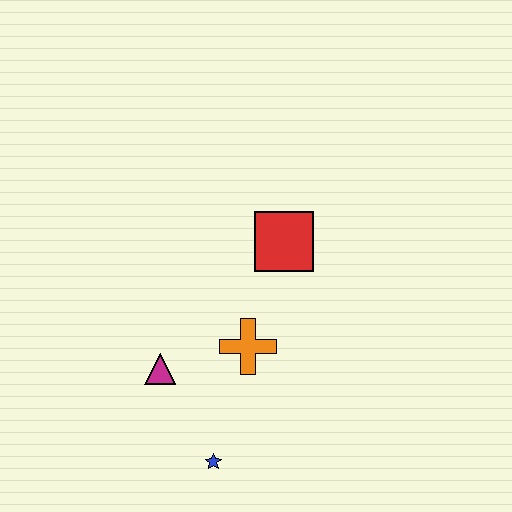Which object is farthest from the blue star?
The red square is farthest from the blue star.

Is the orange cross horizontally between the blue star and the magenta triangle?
No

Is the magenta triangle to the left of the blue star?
Yes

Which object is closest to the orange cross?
The magenta triangle is closest to the orange cross.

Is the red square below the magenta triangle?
No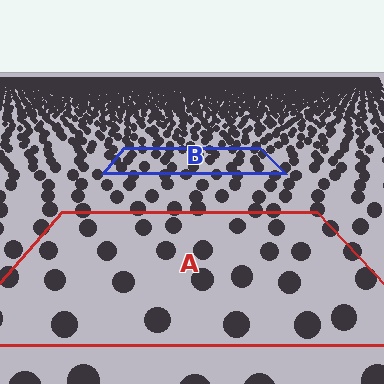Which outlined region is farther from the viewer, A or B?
Region B is farther from the viewer — the texture elements inside it appear smaller and more densely packed.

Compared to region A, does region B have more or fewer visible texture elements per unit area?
Region B has more texture elements per unit area — they are packed more densely because it is farther away.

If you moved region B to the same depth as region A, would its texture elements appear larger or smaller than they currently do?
They would appear larger. At a closer depth, the same texture elements are projected at a bigger on-screen size.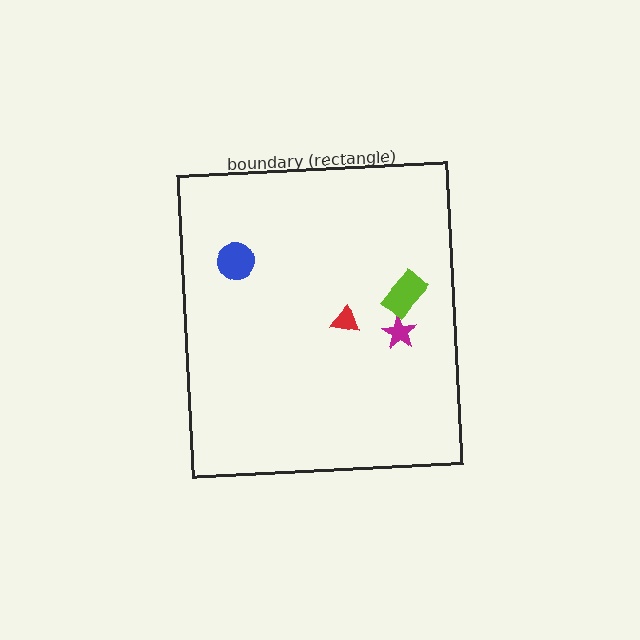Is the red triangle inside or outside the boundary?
Inside.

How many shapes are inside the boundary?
4 inside, 0 outside.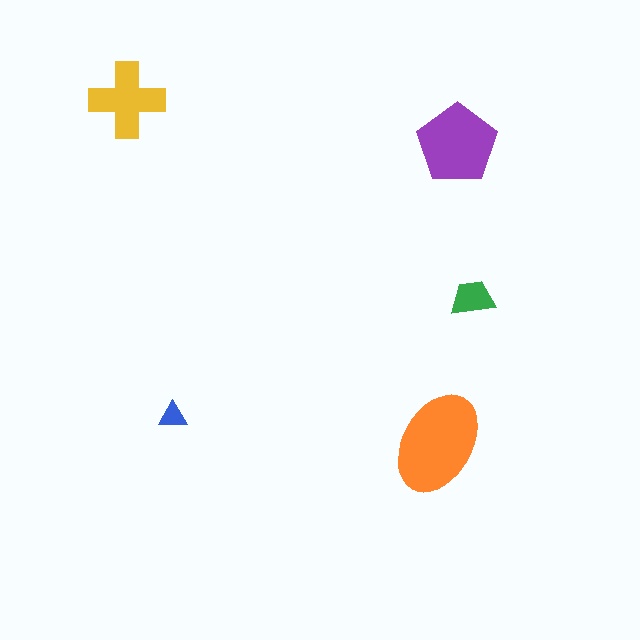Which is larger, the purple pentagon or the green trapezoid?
The purple pentagon.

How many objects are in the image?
There are 5 objects in the image.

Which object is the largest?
The orange ellipse.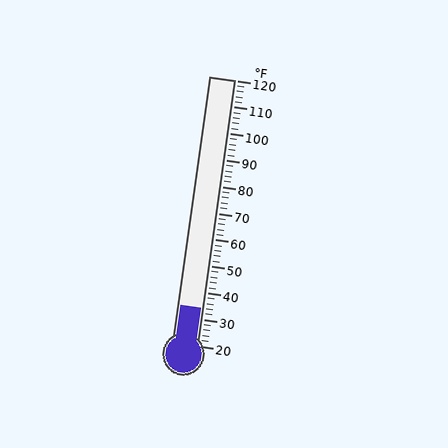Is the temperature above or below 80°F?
The temperature is below 80°F.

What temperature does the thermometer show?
The thermometer shows approximately 34°F.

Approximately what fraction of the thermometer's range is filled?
The thermometer is filled to approximately 15% of its range.